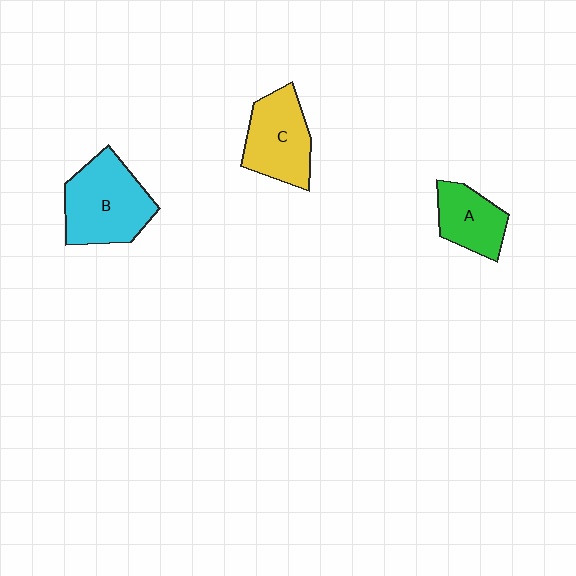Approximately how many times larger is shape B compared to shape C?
Approximately 1.2 times.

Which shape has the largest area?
Shape B (cyan).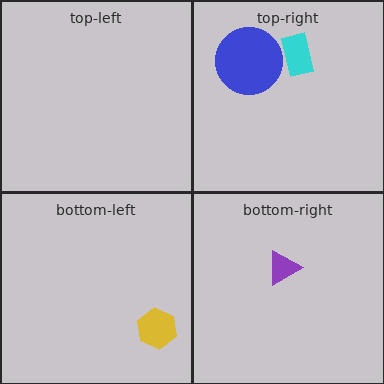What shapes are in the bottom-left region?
The yellow hexagon.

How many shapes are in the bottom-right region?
1.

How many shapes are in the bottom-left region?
1.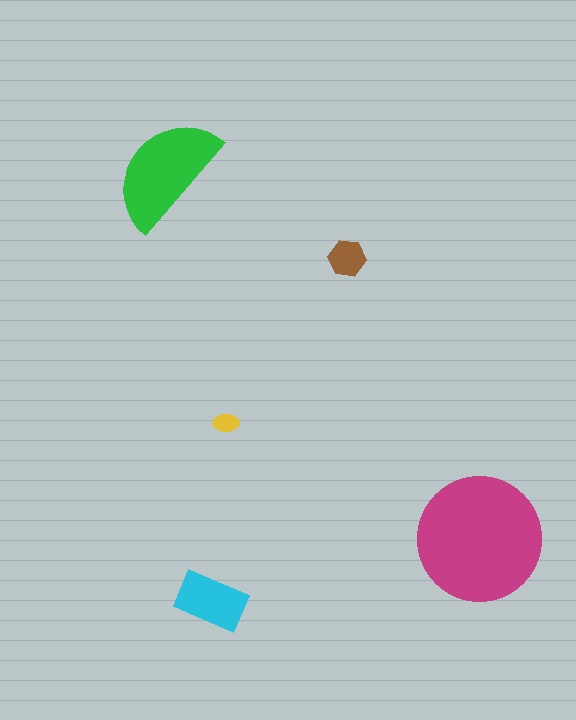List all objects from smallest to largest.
The yellow ellipse, the brown hexagon, the cyan rectangle, the green semicircle, the magenta circle.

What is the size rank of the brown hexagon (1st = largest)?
4th.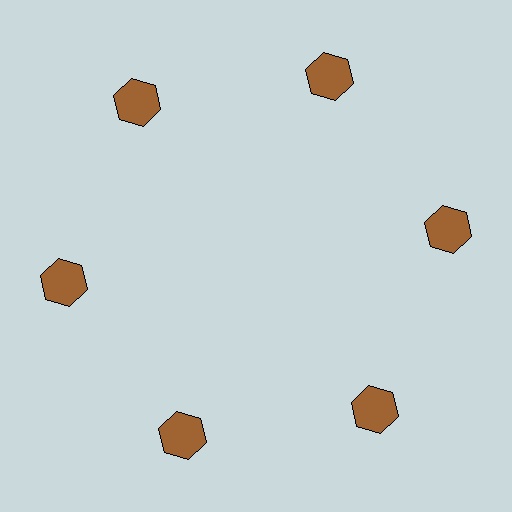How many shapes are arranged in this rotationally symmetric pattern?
There are 6 shapes, arranged in 6 groups of 1.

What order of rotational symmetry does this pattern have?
This pattern has 6-fold rotational symmetry.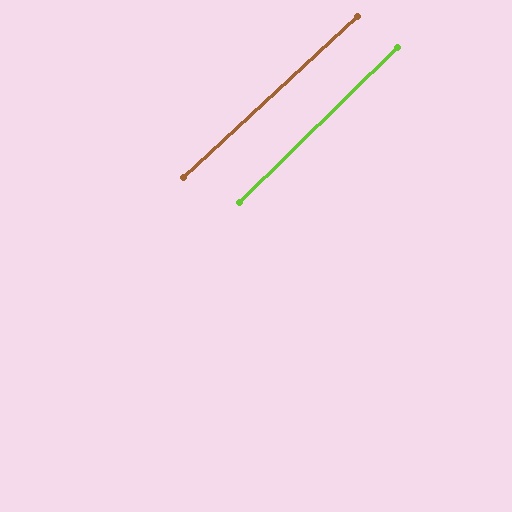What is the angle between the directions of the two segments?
Approximately 2 degrees.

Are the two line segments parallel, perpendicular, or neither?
Parallel — their directions differ by only 1.7°.